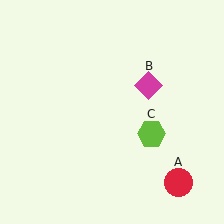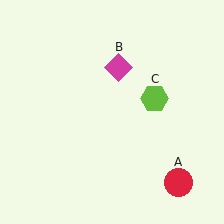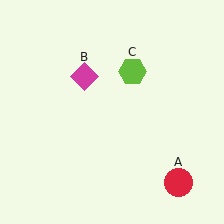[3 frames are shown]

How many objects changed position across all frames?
2 objects changed position: magenta diamond (object B), lime hexagon (object C).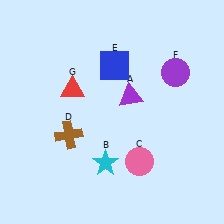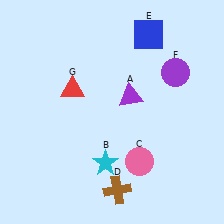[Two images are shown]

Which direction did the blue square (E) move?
The blue square (E) moved right.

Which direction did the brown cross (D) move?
The brown cross (D) moved down.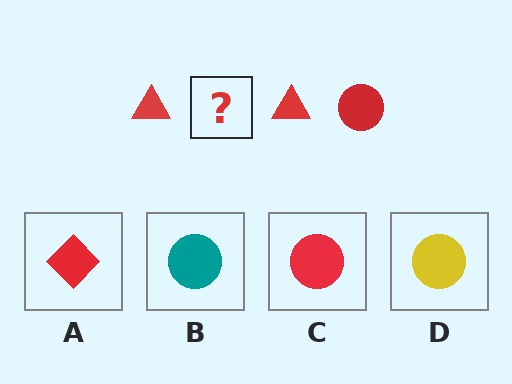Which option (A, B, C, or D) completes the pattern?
C.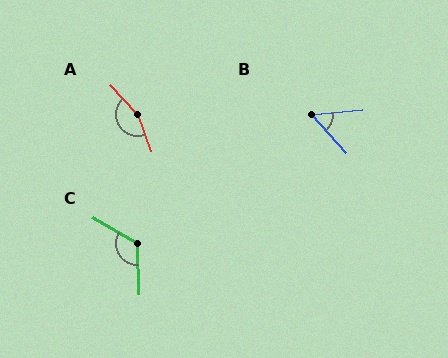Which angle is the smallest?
B, at approximately 53 degrees.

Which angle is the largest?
A, at approximately 157 degrees.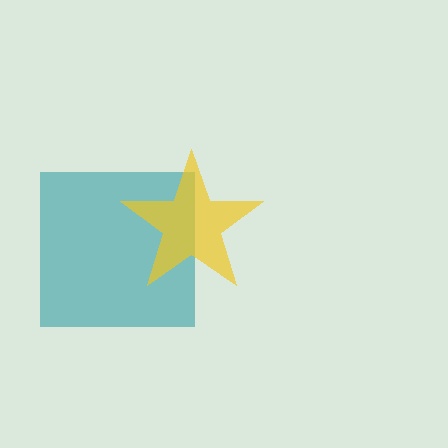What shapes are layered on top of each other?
The layered shapes are: a teal square, a yellow star.